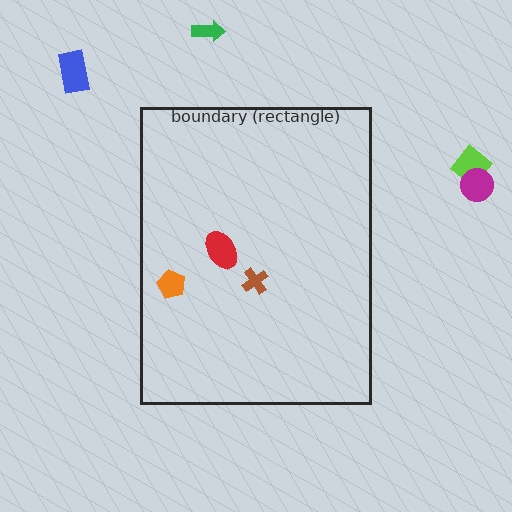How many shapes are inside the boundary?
3 inside, 4 outside.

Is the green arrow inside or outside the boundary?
Outside.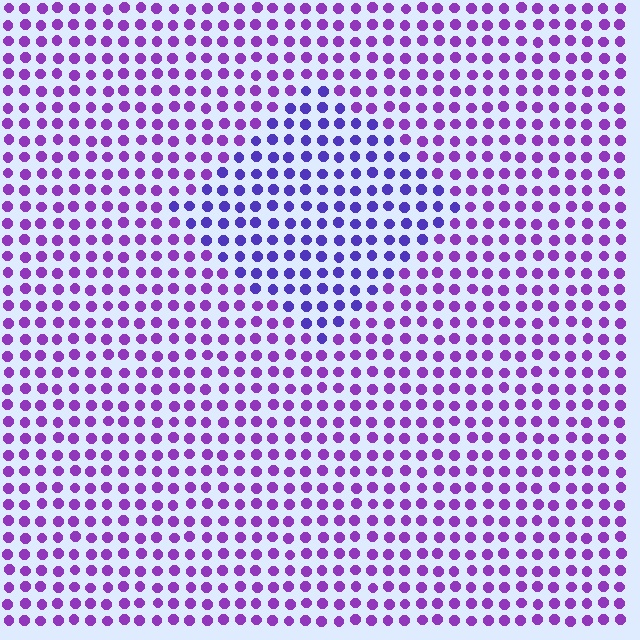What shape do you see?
I see a diamond.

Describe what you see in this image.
The image is filled with small purple elements in a uniform arrangement. A diamond-shaped region is visible where the elements are tinted to a slightly different hue, forming a subtle color boundary.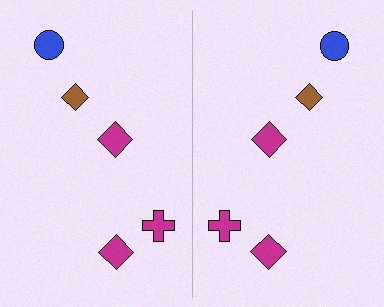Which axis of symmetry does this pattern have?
The pattern has a vertical axis of symmetry running through the center of the image.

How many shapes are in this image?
There are 10 shapes in this image.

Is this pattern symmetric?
Yes, this pattern has bilateral (reflection) symmetry.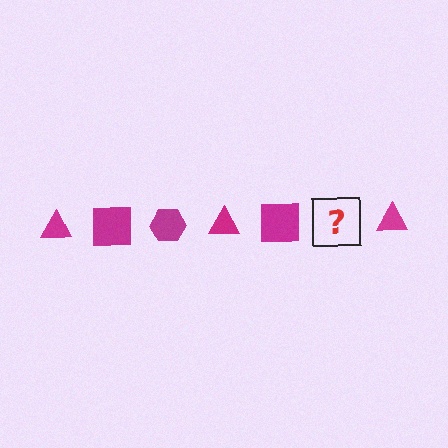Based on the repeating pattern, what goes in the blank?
The blank should be a magenta hexagon.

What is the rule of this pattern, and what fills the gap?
The rule is that the pattern cycles through triangle, square, hexagon shapes in magenta. The gap should be filled with a magenta hexagon.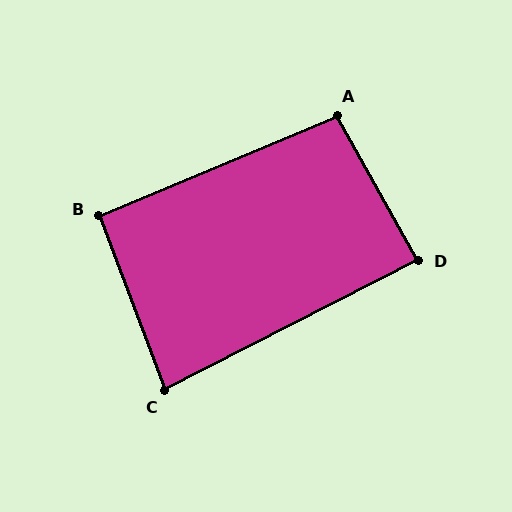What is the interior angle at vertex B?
Approximately 92 degrees (approximately right).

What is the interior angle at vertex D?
Approximately 88 degrees (approximately right).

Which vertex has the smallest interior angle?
C, at approximately 84 degrees.